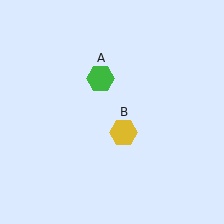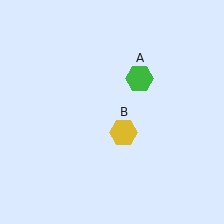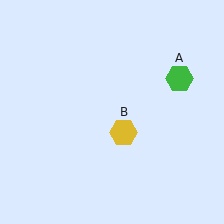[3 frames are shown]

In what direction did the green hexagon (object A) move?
The green hexagon (object A) moved right.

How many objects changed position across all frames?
1 object changed position: green hexagon (object A).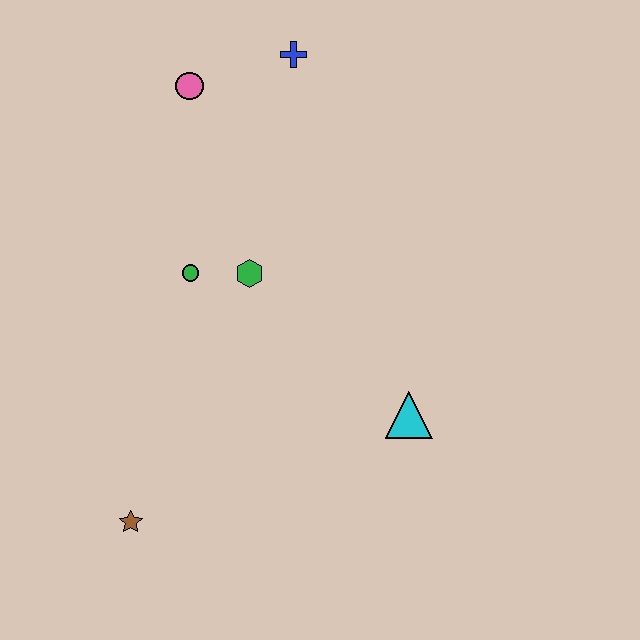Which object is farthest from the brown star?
The blue cross is farthest from the brown star.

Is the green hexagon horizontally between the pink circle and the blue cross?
Yes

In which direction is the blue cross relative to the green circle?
The blue cross is above the green circle.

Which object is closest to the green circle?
The green hexagon is closest to the green circle.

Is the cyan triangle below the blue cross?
Yes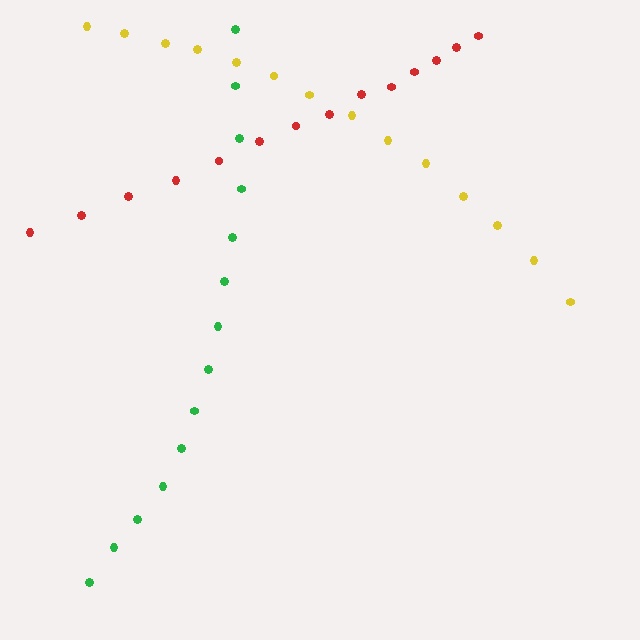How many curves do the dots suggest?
There are 3 distinct paths.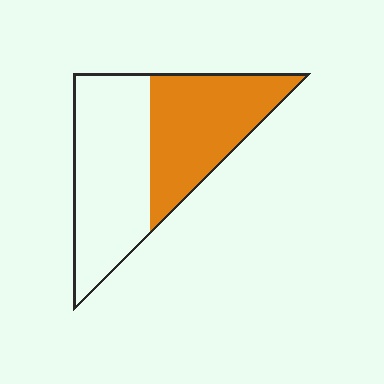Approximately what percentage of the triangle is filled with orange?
Approximately 45%.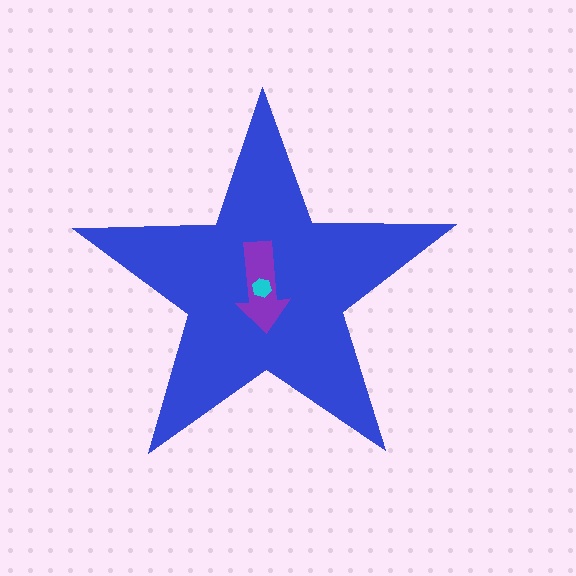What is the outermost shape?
The blue star.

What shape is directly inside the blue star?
The purple arrow.